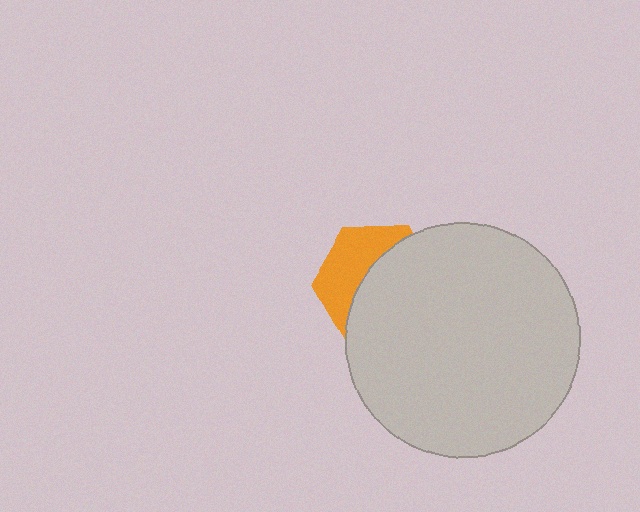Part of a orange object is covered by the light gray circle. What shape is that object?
It is a hexagon.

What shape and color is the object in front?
The object in front is a light gray circle.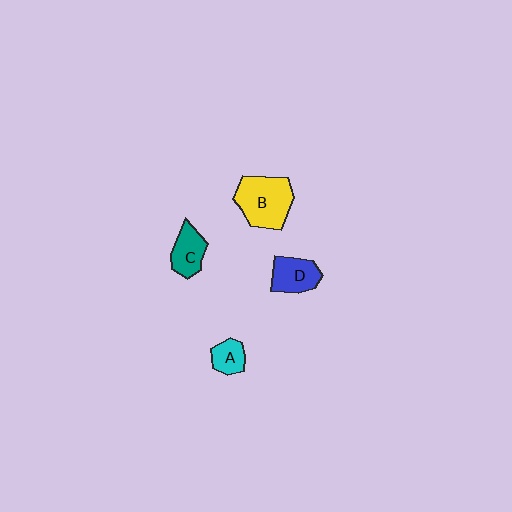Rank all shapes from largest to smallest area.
From largest to smallest: B (yellow), D (blue), C (teal), A (cyan).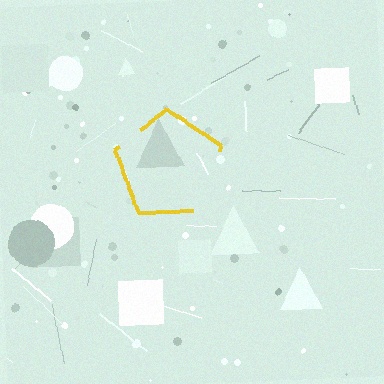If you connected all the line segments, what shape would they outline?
They would outline a pentagon.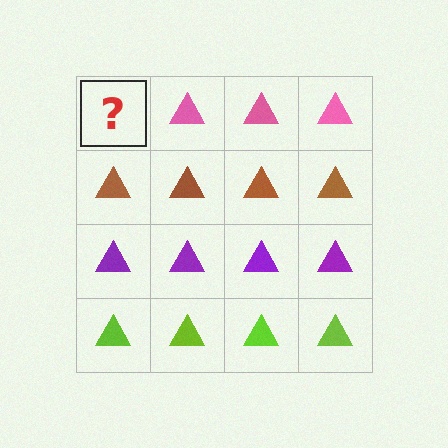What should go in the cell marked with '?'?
The missing cell should contain a pink triangle.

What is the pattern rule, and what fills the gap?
The rule is that each row has a consistent color. The gap should be filled with a pink triangle.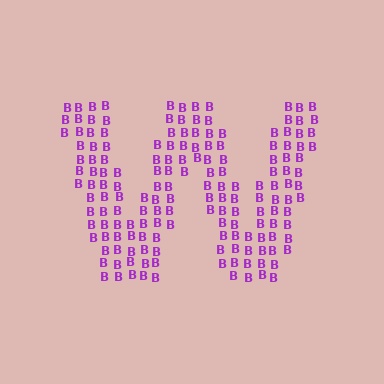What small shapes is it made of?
It is made of small letter B's.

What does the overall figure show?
The overall figure shows the letter W.